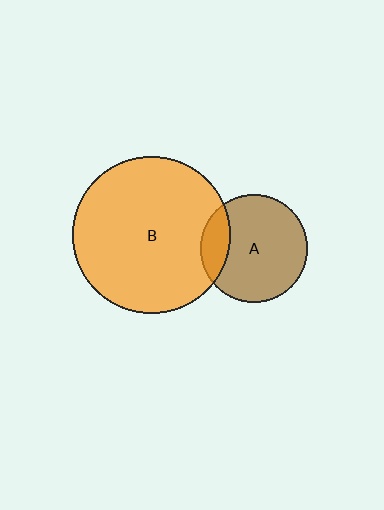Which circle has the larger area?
Circle B (orange).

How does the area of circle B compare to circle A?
Approximately 2.1 times.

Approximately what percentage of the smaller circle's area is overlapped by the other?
Approximately 20%.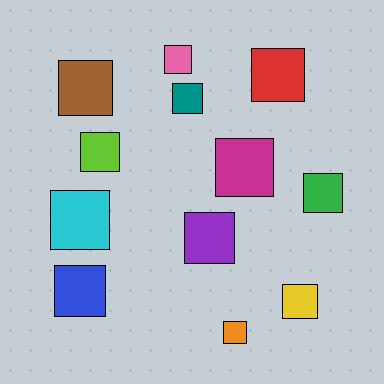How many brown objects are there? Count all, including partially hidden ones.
There is 1 brown object.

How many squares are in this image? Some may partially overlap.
There are 12 squares.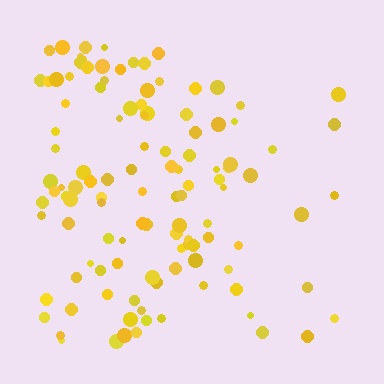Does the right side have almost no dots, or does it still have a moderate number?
Still a moderate number, just noticeably fewer than the left.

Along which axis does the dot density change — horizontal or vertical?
Horizontal.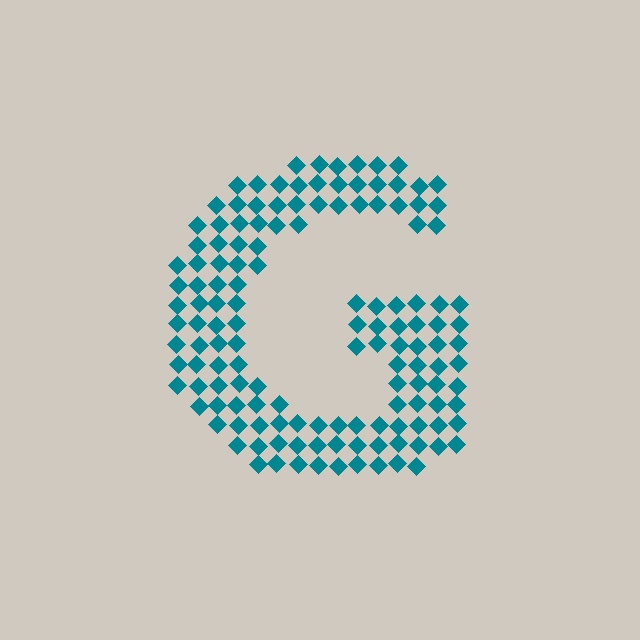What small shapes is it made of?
It is made of small diamonds.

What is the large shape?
The large shape is the letter G.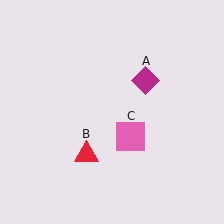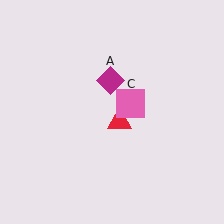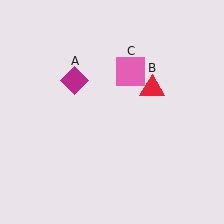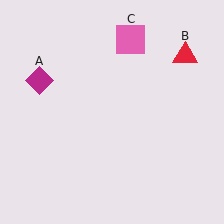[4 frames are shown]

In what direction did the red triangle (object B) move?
The red triangle (object B) moved up and to the right.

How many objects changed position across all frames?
3 objects changed position: magenta diamond (object A), red triangle (object B), pink square (object C).